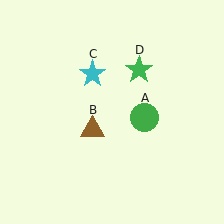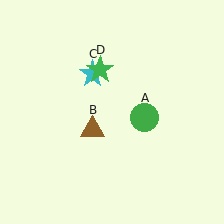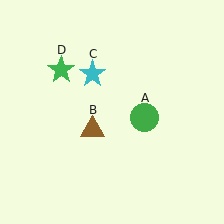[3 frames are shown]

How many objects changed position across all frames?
1 object changed position: green star (object D).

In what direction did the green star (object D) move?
The green star (object D) moved left.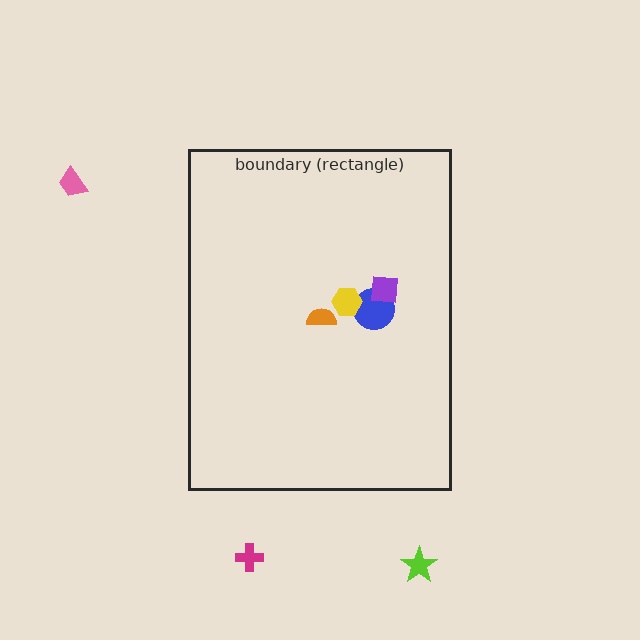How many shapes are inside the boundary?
4 inside, 3 outside.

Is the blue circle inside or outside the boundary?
Inside.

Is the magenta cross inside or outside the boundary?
Outside.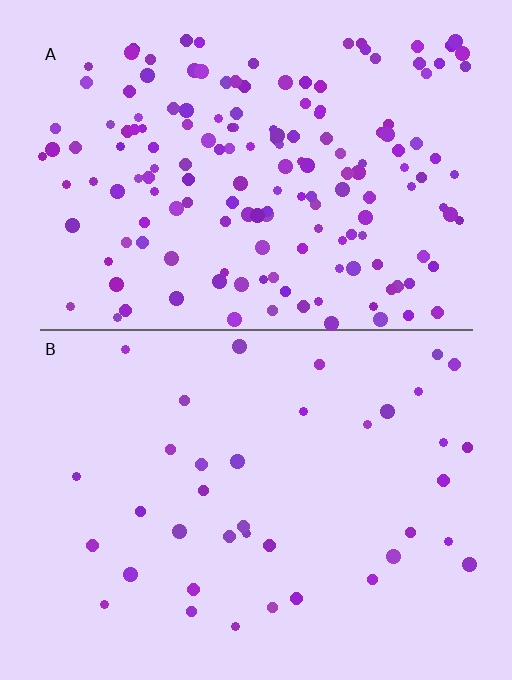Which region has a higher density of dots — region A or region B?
A (the top).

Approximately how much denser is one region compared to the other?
Approximately 4.3× — region A over region B.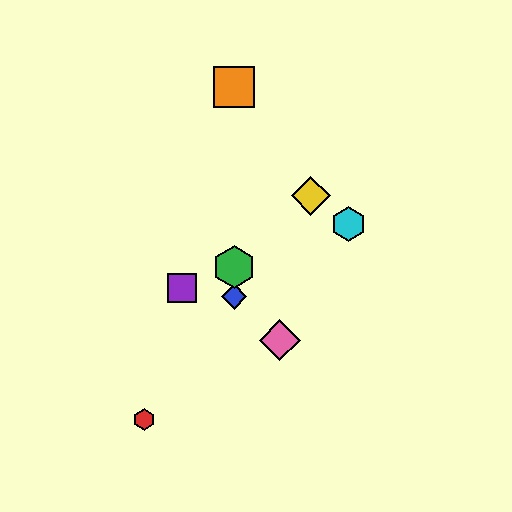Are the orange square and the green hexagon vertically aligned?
Yes, both are at x≈234.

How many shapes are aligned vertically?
3 shapes (the blue diamond, the green hexagon, the orange square) are aligned vertically.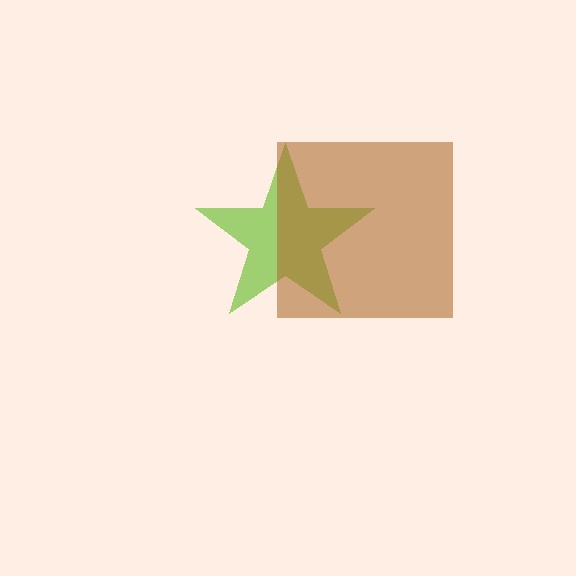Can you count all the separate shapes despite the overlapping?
Yes, there are 2 separate shapes.